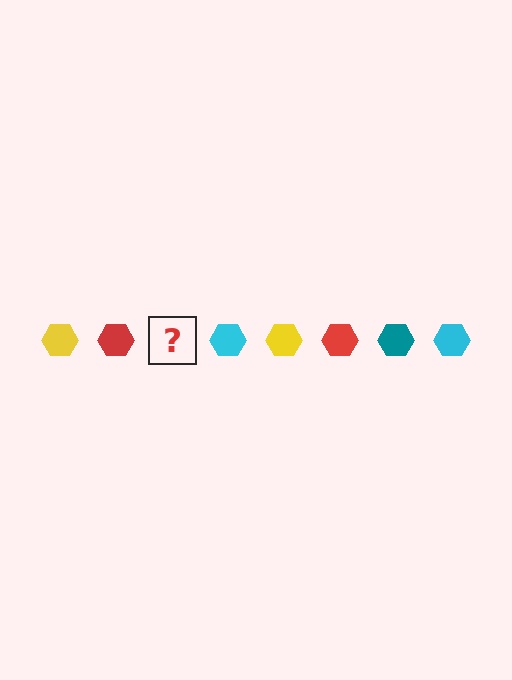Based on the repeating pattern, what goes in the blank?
The blank should be a teal hexagon.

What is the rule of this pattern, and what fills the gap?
The rule is that the pattern cycles through yellow, red, teal, cyan hexagons. The gap should be filled with a teal hexagon.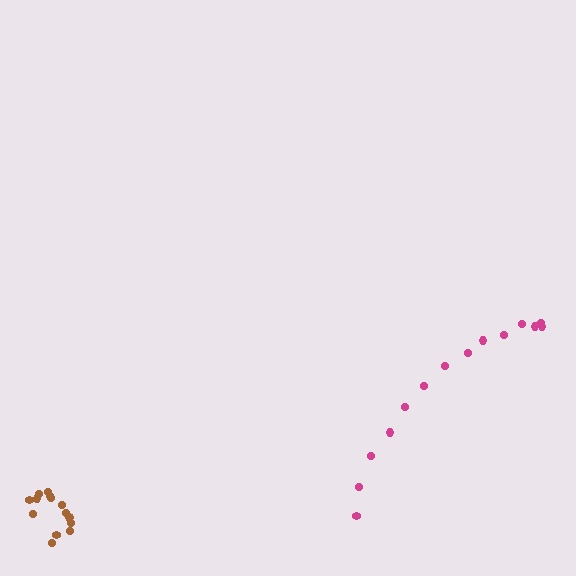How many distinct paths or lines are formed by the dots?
There are 2 distinct paths.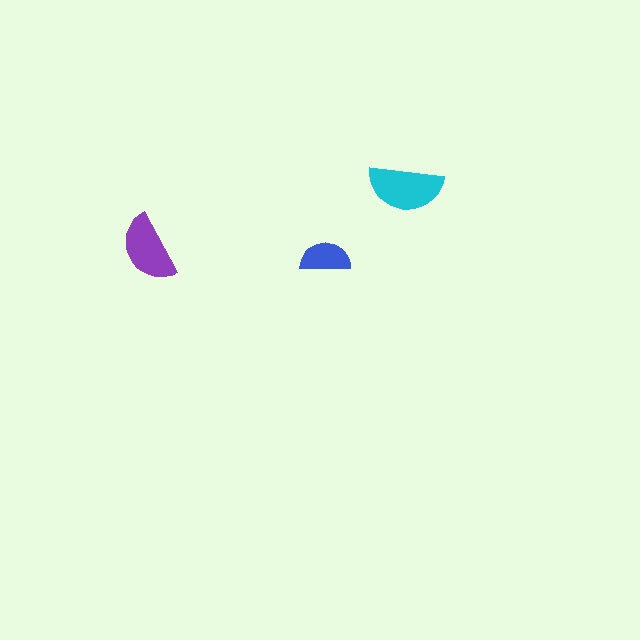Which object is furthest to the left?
The purple semicircle is leftmost.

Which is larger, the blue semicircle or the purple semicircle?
The purple one.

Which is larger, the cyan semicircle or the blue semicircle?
The cyan one.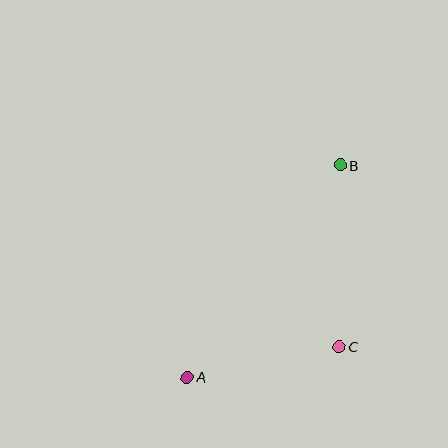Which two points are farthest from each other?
Points A and B are farthest from each other.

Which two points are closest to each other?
Points A and C are closest to each other.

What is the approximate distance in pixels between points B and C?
The distance between B and C is approximately 182 pixels.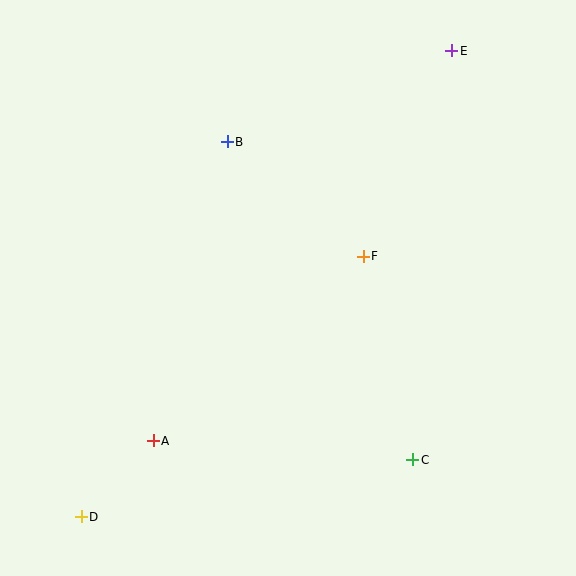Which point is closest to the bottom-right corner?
Point C is closest to the bottom-right corner.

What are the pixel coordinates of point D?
Point D is at (81, 517).